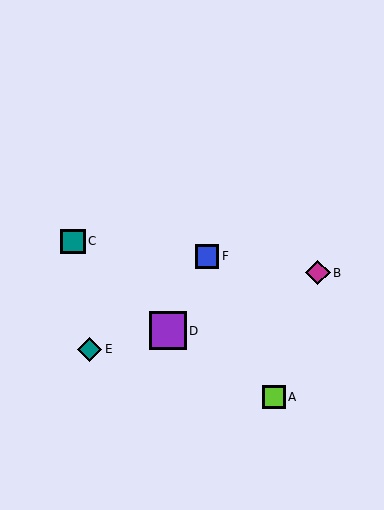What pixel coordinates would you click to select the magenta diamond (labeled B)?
Click at (318, 273) to select the magenta diamond B.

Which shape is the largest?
The purple square (labeled D) is the largest.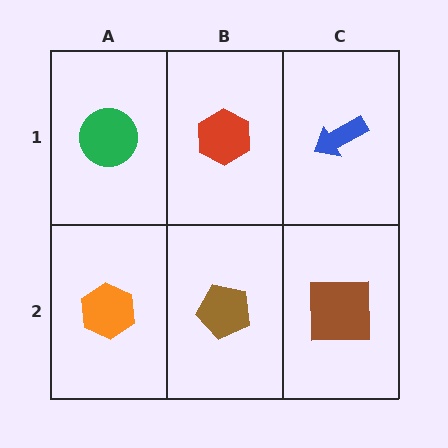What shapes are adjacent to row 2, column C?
A blue arrow (row 1, column C), a brown pentagon (row 2, column B).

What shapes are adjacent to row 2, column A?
A green circle (row 1, column A), a brown pentagon (row 2, column B).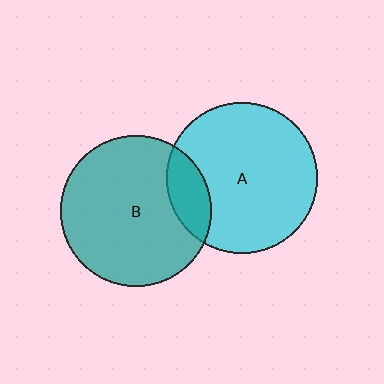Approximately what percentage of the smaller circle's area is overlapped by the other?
Approximately 15%.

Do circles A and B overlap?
Yes.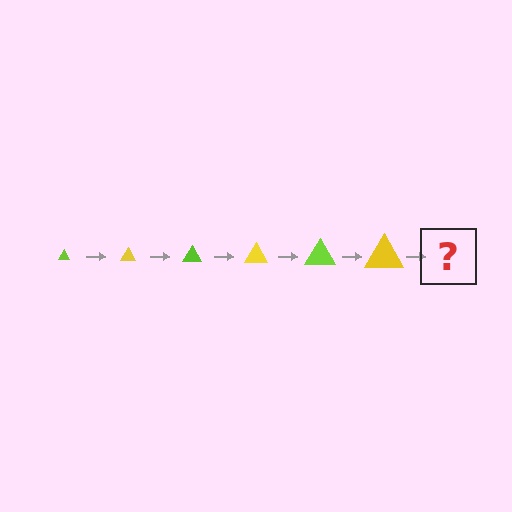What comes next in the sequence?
The next element should be a lime triangle, larger than the previous one.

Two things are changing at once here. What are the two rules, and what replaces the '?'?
The two rules are that the triangle grows larger each step and the color cycles through lime and yellow. The '?' should be a lime triangle, larger than the previous one.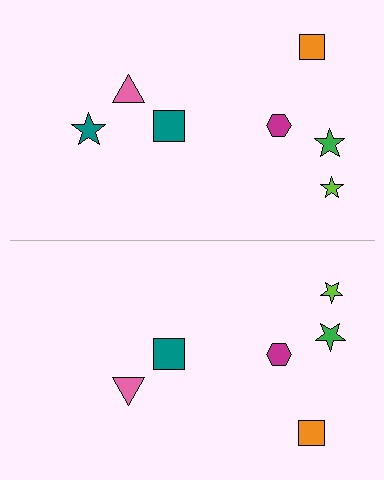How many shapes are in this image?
There are 13 shapes in this image.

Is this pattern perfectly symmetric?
No, the pattern is not perfectly symmetric. A teal star is missing from the bottom side.